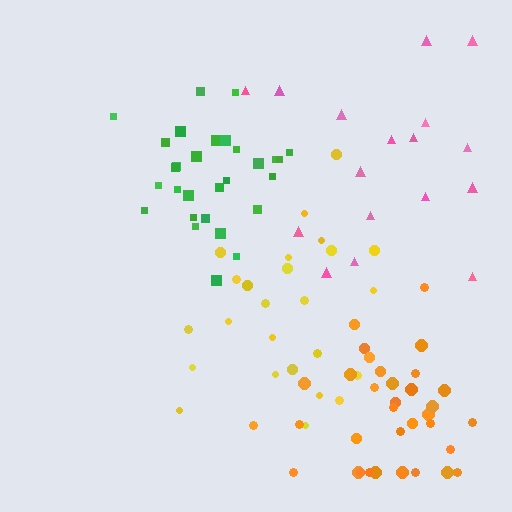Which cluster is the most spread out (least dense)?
Pink.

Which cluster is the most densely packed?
Green.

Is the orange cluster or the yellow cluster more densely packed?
Orange.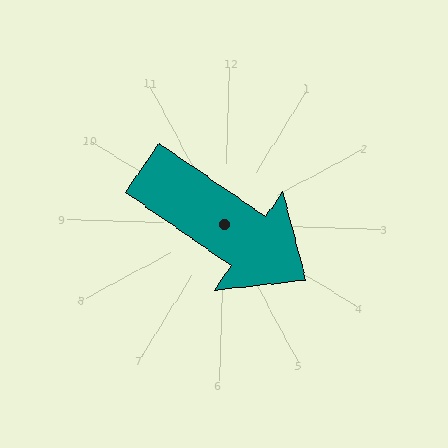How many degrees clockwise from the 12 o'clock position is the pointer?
Approximately 123 degrees.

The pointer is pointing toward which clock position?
Roughly 4 o'clock.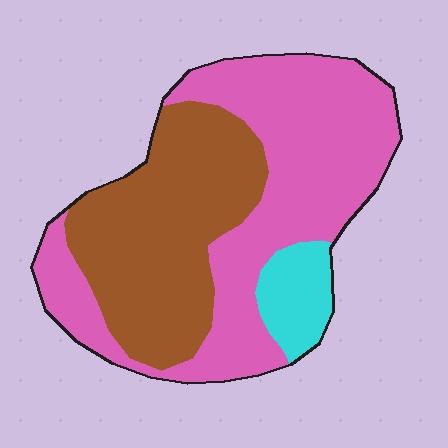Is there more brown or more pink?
Pink.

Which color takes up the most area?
Pink, at roughly 50%.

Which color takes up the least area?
Cyan, at roughly 10%.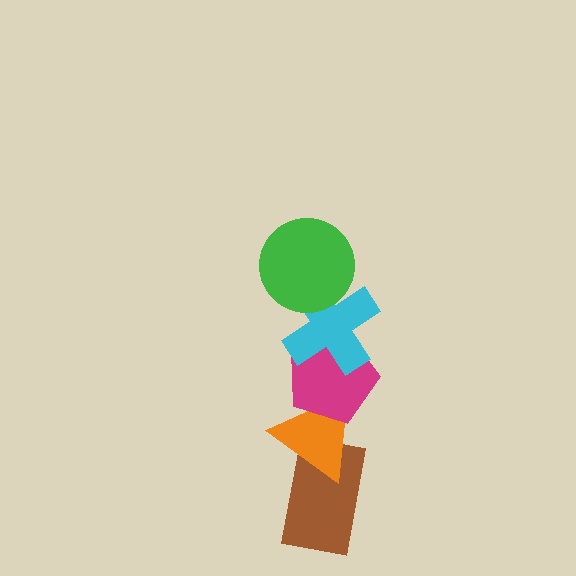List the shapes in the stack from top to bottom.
From top to bottom: the green circle, the cyan cross, the magenta pentagon, the orange triangle, the brown rectangle.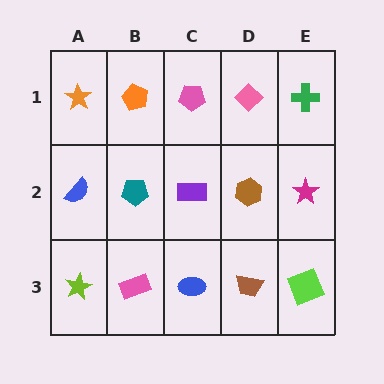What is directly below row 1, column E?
A magenta star.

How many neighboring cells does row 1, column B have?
3.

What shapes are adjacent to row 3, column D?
A brown hexagon (row 2, column D), a blue ellipse (row 3, column C), a lime square (row 3, column E).